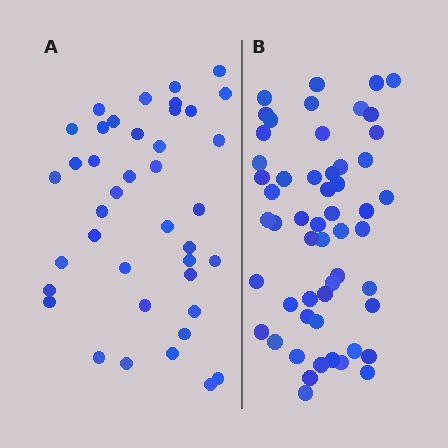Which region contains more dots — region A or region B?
Region B (the right region) has more dots.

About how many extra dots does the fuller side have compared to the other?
Region B has approximately 15 more dots than region A.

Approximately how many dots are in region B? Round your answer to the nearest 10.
About 50 dots. (The exact count is 54, which rounds to 50.)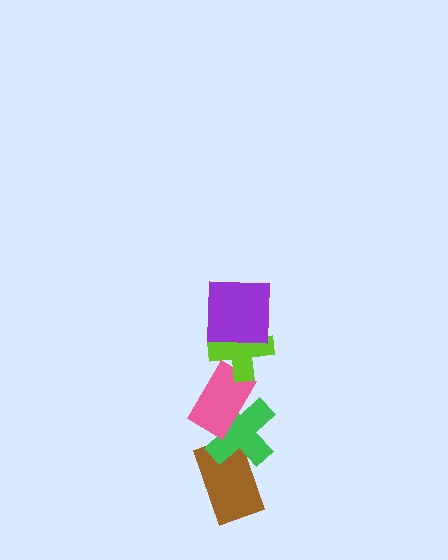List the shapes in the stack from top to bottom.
From top to bottom: the purple square, the lime cross, the pink rectangle, the green cross, the brown rectangle.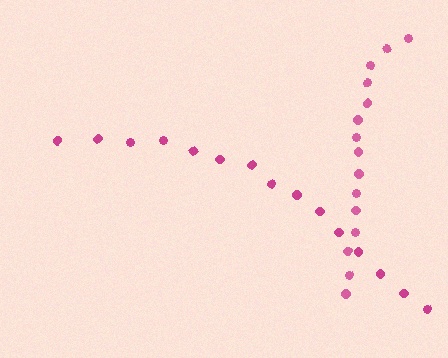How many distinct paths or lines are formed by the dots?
There are 2 distinct paths.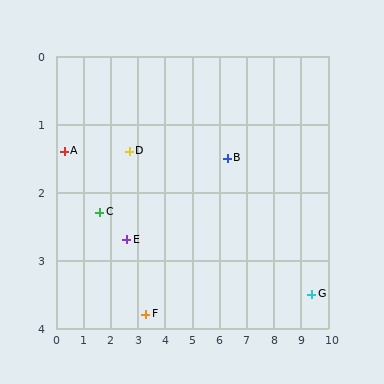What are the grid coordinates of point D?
Point D is at approximately (2.7, 1.4).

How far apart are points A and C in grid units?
Points A and C are about 1.6 grid units apart.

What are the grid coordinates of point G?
Point G is at approximately (9.4, 3.5).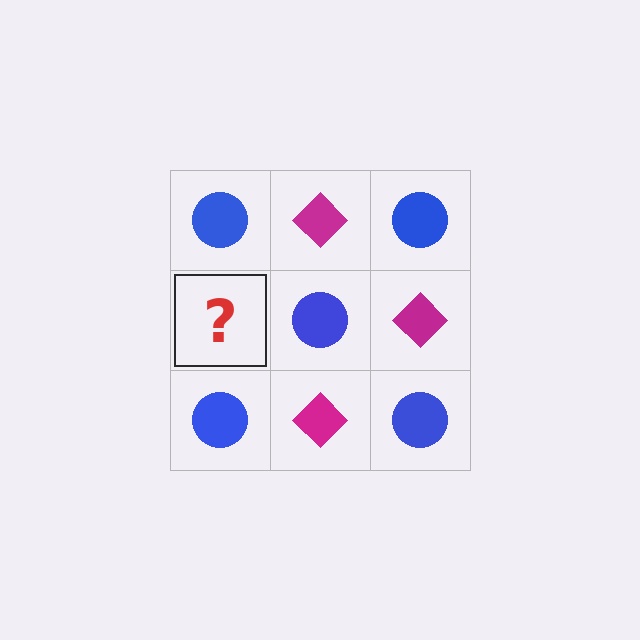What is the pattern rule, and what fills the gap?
The rule is that it alternates blue circle and magenta diamond in a checkerboard pattern. The gap should be filled with a magenta diamond.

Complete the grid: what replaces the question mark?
The question mark should be replaced with a magenta diamond.